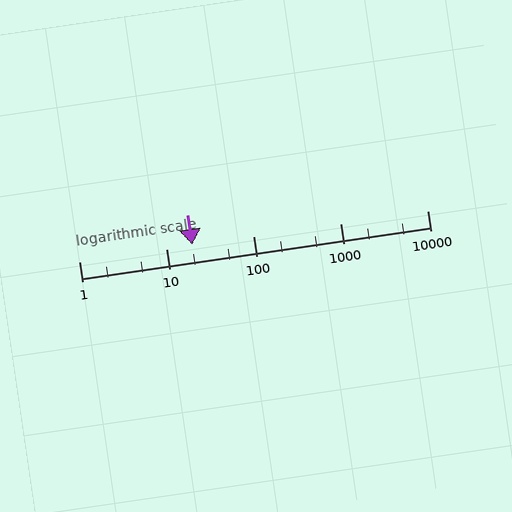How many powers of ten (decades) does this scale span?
The scale spans 4 decades, from 1 to 10000.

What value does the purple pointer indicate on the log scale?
The pointer indicates approximately 20.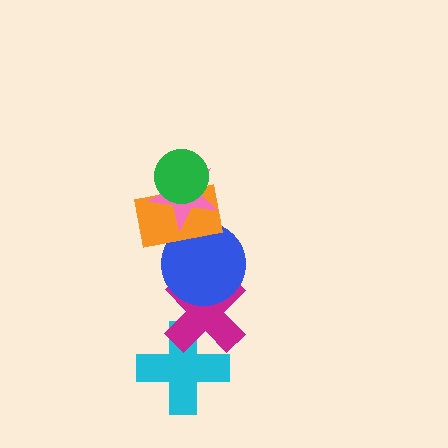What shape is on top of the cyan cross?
The magenta cross is on top of the cyan cross.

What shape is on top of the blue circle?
The orange rectangle is on top of the blue circle.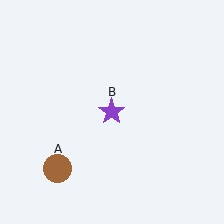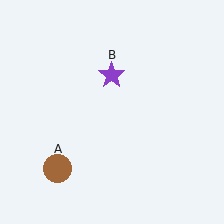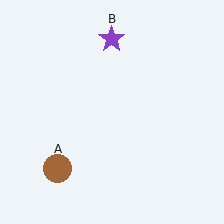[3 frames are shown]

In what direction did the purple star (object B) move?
The purple star (object B) moved up.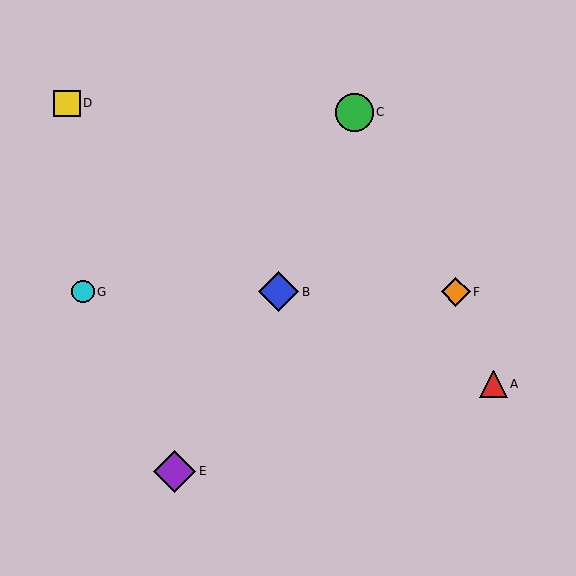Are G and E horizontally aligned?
No, G is at y≈292 and E is at y≈471.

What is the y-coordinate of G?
Object G is at y≈292.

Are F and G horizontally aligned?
Yes, both are at y≈292.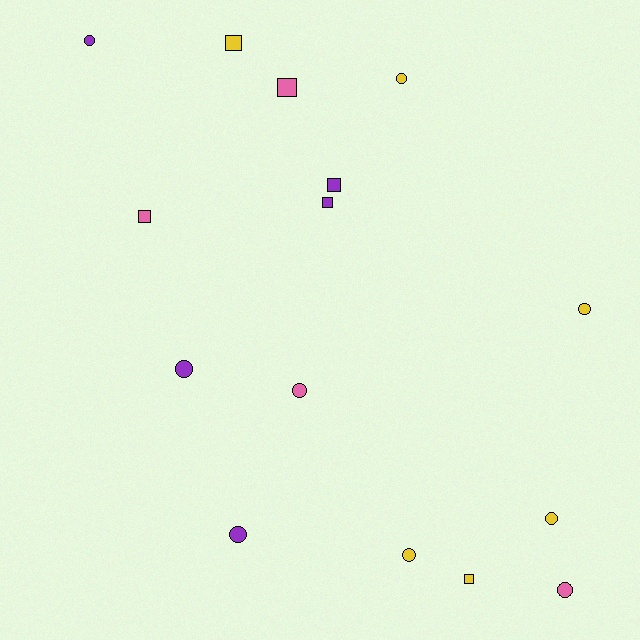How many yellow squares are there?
There are 2 yellow squares.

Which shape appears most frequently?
Circle, with 9 objects.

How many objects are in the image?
There are 15 objects.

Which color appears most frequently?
Yellow, with 6 objects.